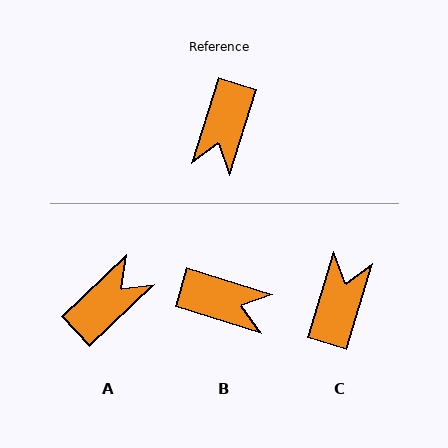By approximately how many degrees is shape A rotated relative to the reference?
Approximately 151 degrees counter-clockwise.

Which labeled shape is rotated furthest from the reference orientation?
C, about 179 degrees away.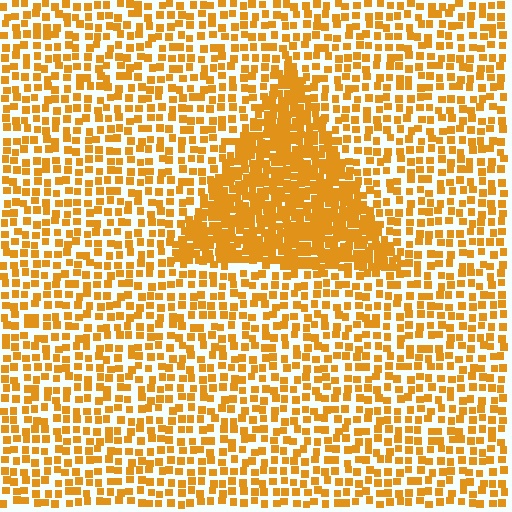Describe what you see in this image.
The image contains small orange elements arranged at two different densities. A triangle-shaped region is visible where the elements are more densely packed than the surrounding area.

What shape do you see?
I see a triangle.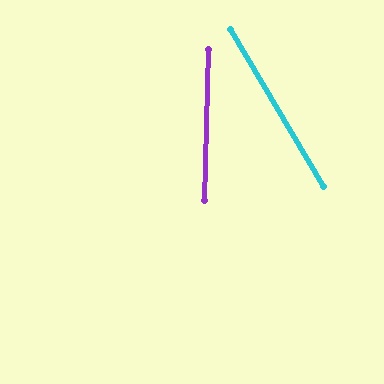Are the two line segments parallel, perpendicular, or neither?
Neither parallel nor perpendicular — they differ by about 32°.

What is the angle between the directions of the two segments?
Approximately 32 degrees.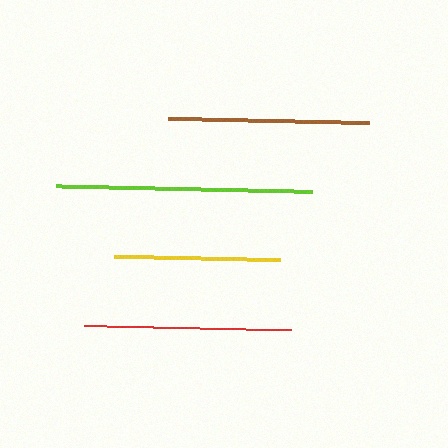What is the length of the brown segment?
The brown segment is approximately 200 pixels long.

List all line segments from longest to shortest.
From longest to shortest: lime, red, brown, yellow.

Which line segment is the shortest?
The yellow line is the shortest at approximately 166 pixels.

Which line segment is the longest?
The lime line is the longest at approximately 256 pixels.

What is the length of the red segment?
The red segment is approximately 207 pixels long.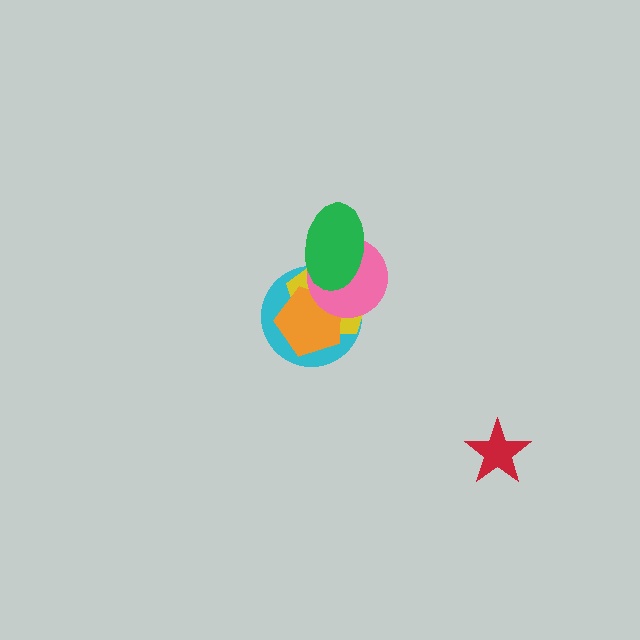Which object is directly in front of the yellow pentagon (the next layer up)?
The orange pentagon is directly in front of the yellow pentagon.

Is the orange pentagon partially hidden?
Yes, it is partially covered by another shape.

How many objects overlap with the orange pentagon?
3 objects overlap with the orange pentagon.